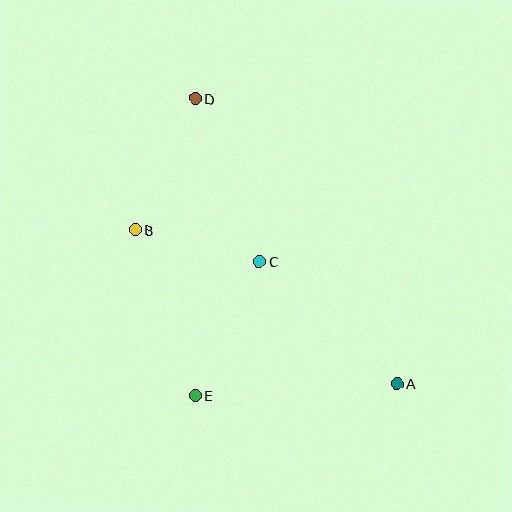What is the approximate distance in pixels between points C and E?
The distance between C and E is approximately 148 pixels.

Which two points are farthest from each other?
Points A and D are farthest from each other.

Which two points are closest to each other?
Points B and C are closest to each other.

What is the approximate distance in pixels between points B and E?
The distance between B and E is approximately 176 pixels.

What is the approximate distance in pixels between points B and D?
The distance between B and D is approximately 144 pixels.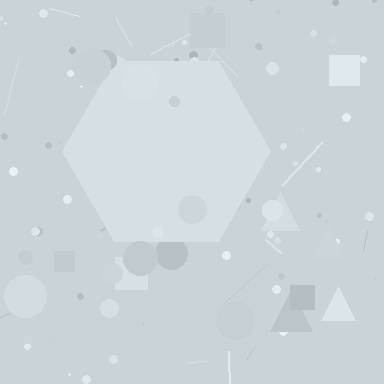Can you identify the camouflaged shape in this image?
The camouflaged shape is a hexagon.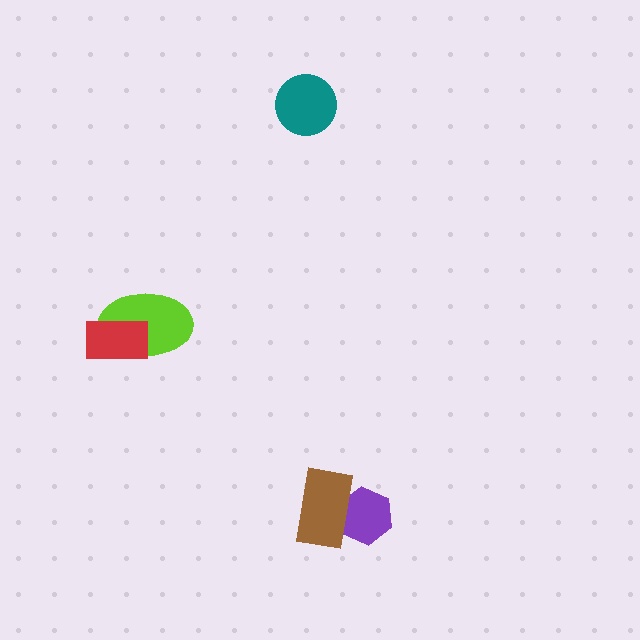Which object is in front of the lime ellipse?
The red rectangle is in front of the lime ellipse.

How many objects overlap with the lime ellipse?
1 object overlaps with the lime ellipse.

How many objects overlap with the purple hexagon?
1 object overlaps with the purple hexagon.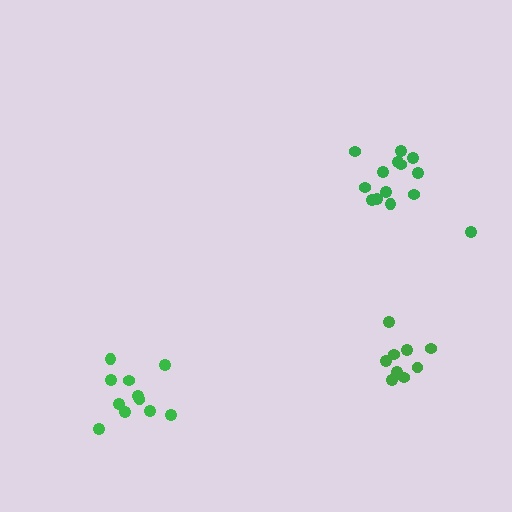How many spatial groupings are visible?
There are 3 spatial groupings.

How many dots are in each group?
Group 1: 14 dots, Group 2: 9 dots, Group 3: 11 dots (34 total).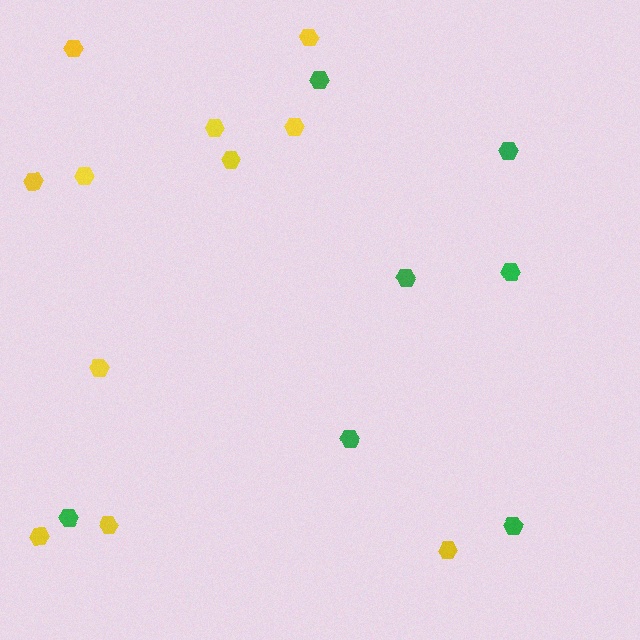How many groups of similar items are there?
There are 2 groups: one group of green hexagons (7) and one group of yellow hexagons (11).